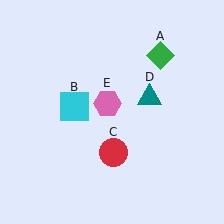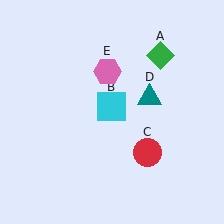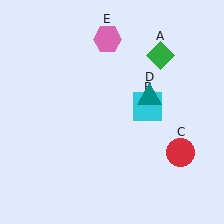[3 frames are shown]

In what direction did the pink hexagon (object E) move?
The pink hexagon (object E) moved up.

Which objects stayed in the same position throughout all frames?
Green diamond (object A) and teal triangle (object D) remained stationary.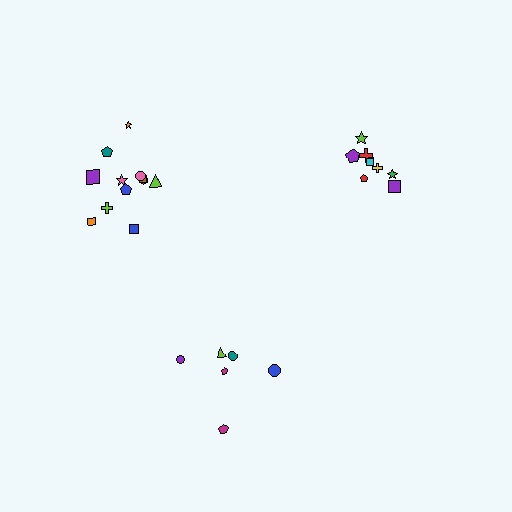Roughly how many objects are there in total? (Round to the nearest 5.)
Roughly 25 objects in total.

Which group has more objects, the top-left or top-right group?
The top-left group.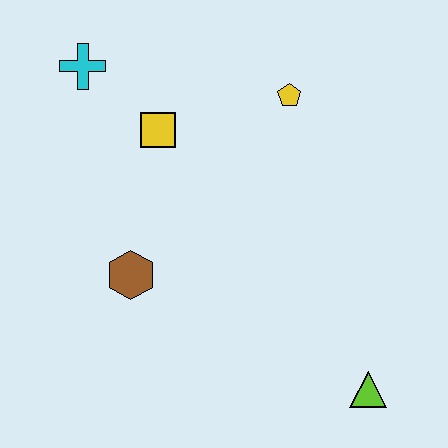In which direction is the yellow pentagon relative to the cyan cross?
The yellow pentagon is to the right of the cyan cross.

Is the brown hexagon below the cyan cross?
Yes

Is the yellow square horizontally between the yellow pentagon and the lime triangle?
No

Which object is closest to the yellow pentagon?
The yellow square is closest to the yellow pentagon.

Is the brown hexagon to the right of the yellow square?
No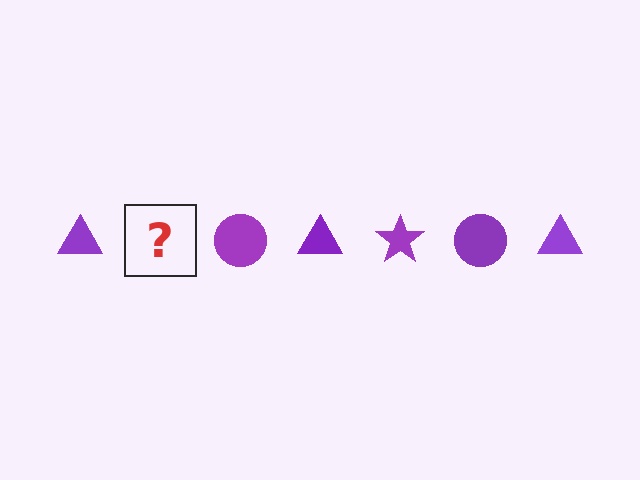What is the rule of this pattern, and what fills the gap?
The rule is that the pattern cycles through triangle, star, circle shapes in purple. The gap should be filled with a purple star.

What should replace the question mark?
The question mark should be replaced with a purple star.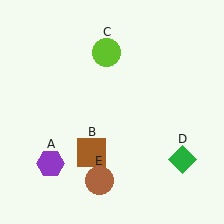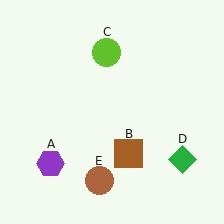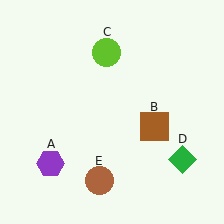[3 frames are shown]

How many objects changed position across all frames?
1 object changed position: brown square (object B).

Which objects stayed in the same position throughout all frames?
Purple hexagon (object A) and lime circle (object C) and green diamond (object D) and brown circle (object E) remained stationary.